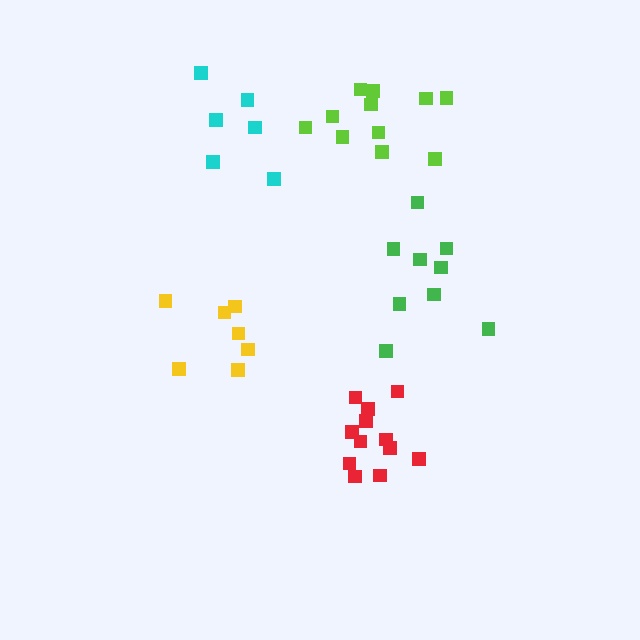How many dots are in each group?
Group 1: 12 dots, Group 2: 9 dots, Group 3: 7 dots, Group 4: 6 dots, Group 5: 11 dots (45 total).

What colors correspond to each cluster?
The clusters are colored: red, green, yellow, cyan, lime.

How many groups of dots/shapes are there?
There are 5 groups.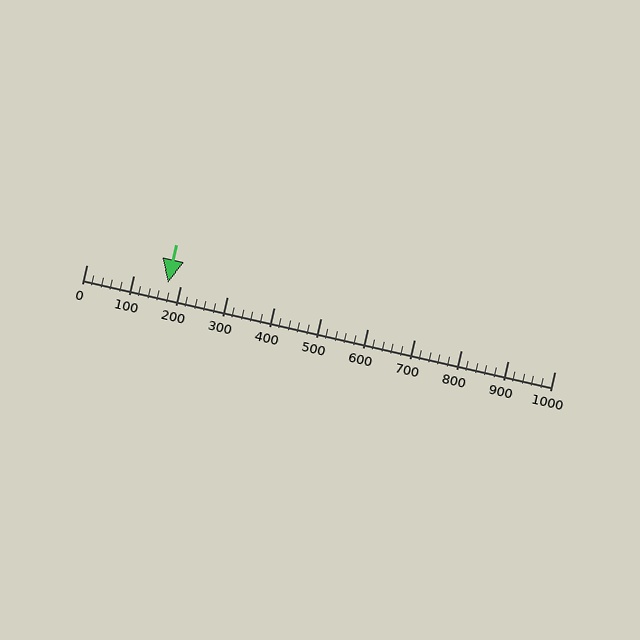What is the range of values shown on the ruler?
The ruler shows values from 0 to 1000.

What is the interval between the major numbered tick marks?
The major tick marks are spaced 100 units apart.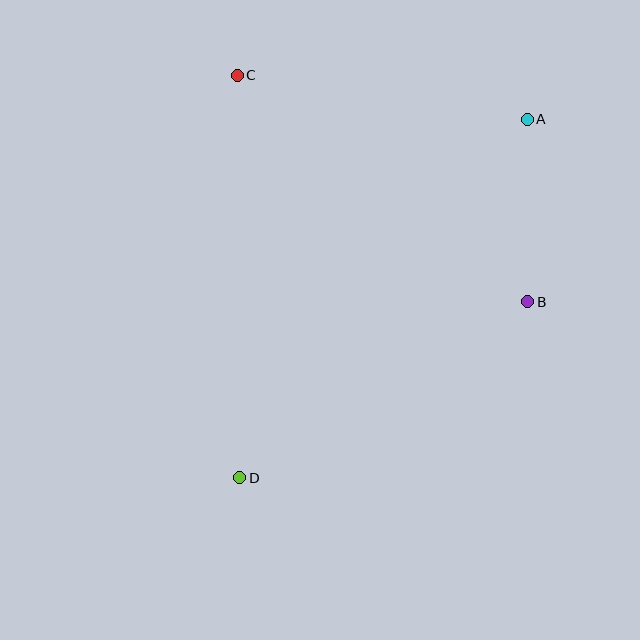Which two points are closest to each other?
Points A and B are closest to each other.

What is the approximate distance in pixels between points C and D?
The distance between C and D is approximately 403 pixels.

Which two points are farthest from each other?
Points A and D are farthest from each other.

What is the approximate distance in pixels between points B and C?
The distance between B and C is approximately 369 pixels.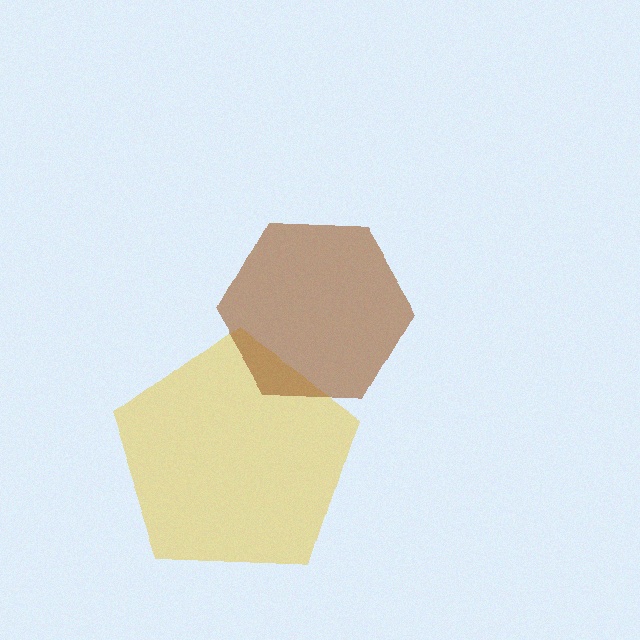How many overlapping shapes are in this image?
There are 2 overlapping shapes in the image.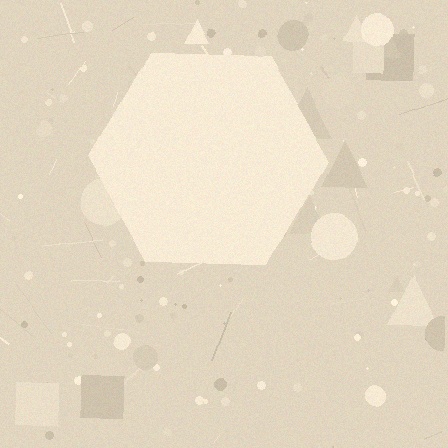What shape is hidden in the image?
A hexagon is hidden in the image.